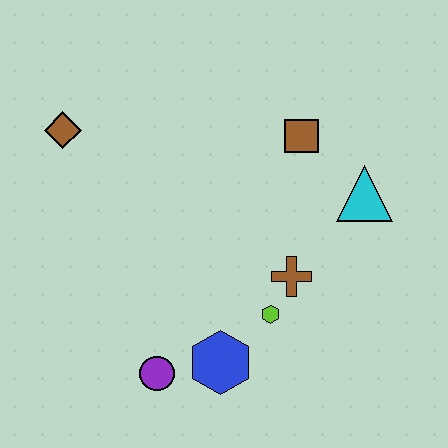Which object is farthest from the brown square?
The purple circle is farthest from the brown square.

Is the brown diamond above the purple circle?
Yes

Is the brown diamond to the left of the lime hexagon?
Yes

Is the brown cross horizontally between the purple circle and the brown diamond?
No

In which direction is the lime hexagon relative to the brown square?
The lime hexagon is below the brown square.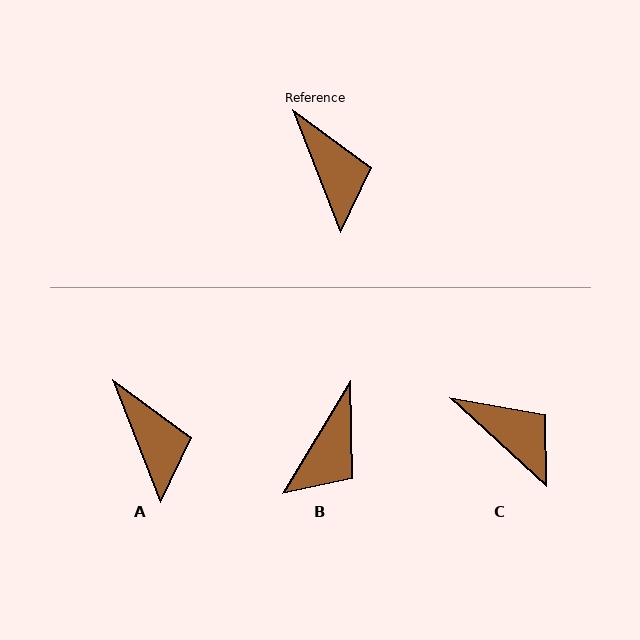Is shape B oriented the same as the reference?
No, it is off by about 52 degrees.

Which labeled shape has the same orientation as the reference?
A.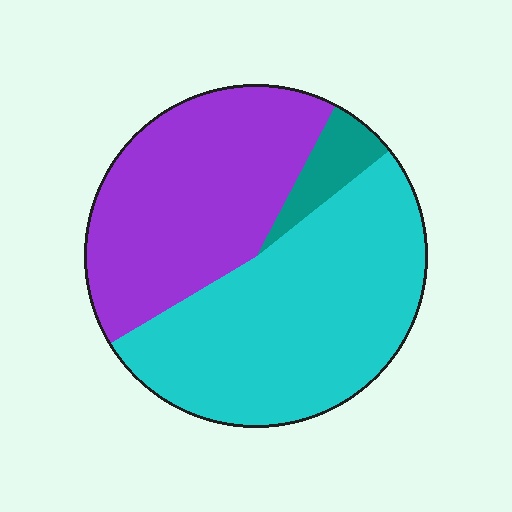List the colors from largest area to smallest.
From largest to smallest: cyan, purple, teal.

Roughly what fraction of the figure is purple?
Purple takes up between a quarter and a half of the figure.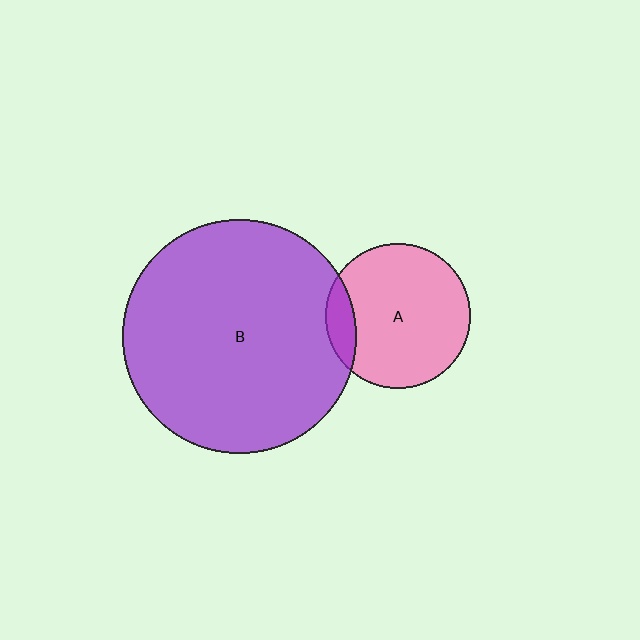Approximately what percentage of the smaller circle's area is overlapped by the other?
Approximately 10%.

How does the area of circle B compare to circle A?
Approximately 2.6 times.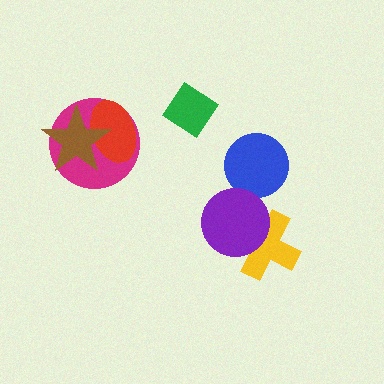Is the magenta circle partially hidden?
Yes, it is partially covered by another shape.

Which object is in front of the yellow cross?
The purple circle is in front of the yellow cross.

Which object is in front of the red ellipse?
The brown star is in front of the red ellipse.